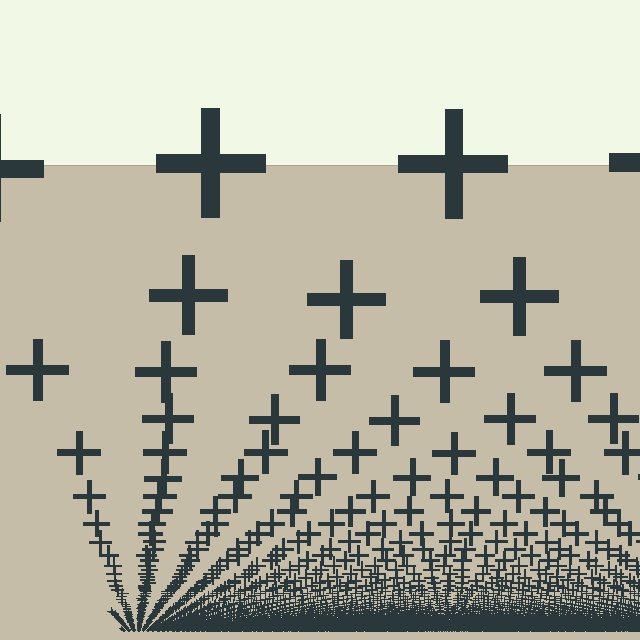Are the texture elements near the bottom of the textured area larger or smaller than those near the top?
Smaller. The gradient is inverted — elements near the bottom are smaller and denser.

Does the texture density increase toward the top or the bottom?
Density increases toward the bottom.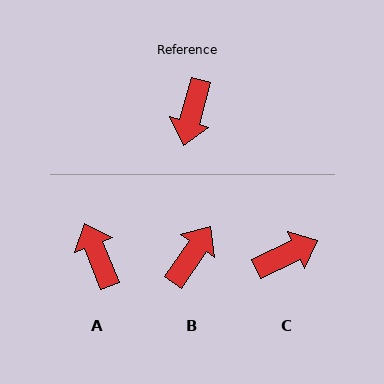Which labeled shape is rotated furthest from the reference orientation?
B, about 161 degrees away.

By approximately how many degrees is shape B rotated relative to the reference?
Approximately 161 degrees counter-clockwise.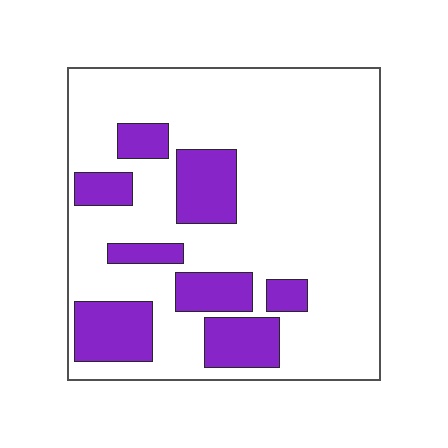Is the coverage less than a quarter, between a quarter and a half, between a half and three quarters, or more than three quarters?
Less than a quarter.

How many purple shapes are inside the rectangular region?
8.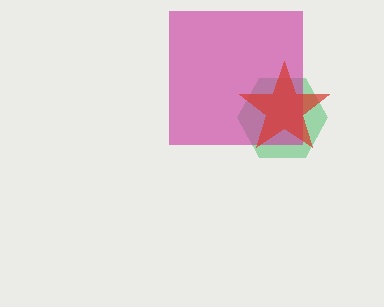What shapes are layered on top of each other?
The layered shapes are: a green hexagon, a magenta square, a red star.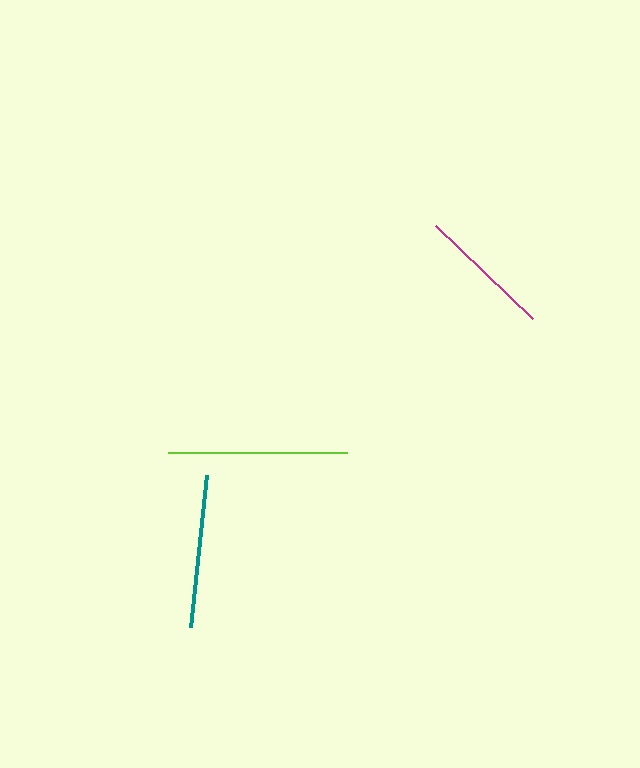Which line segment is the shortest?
The magenta line is the shortest at approximately 134 pixels.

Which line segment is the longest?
The lime line is the longest at approximately 179 pixels.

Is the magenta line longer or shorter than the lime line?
The lime line is longer than the magenta line.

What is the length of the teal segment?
The teal segment is approximately 152 pixels long.